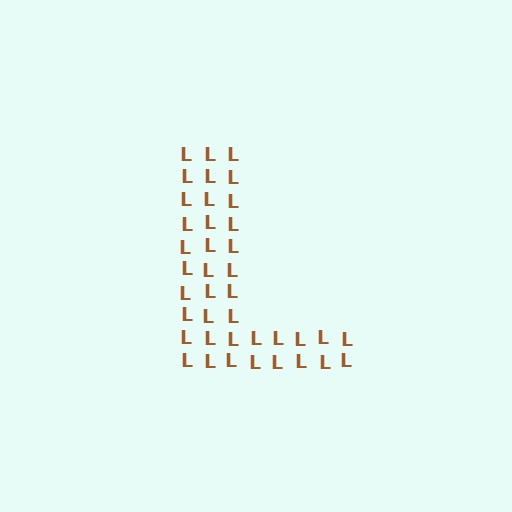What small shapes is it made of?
It is made of small letter L's.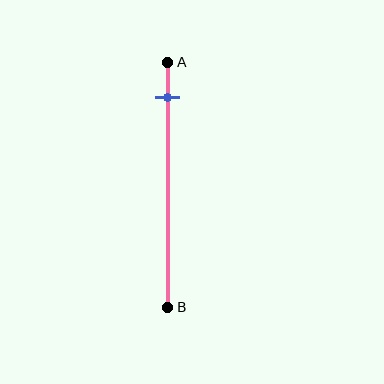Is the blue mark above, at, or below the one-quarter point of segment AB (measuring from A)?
The blue mark is above the one-quarter point of segment AB.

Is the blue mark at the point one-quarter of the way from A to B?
No, the mark is at about 15% from A, not at the 25% one-quarter point.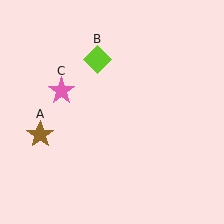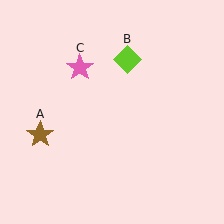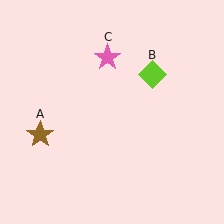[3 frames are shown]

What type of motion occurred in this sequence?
The lime diamond (object B), pink star (object C) rotated clockwise around the center of the scene.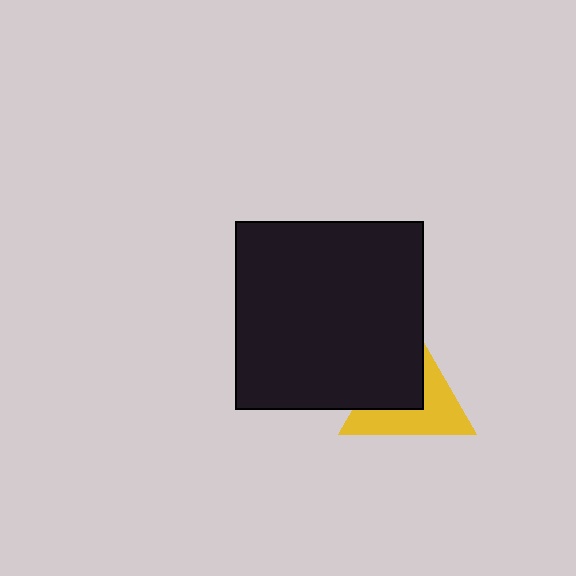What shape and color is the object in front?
The object in front is a black square.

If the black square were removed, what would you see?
You would see the complete yellow triangle.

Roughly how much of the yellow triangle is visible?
About half of it is visible (roughly 54%).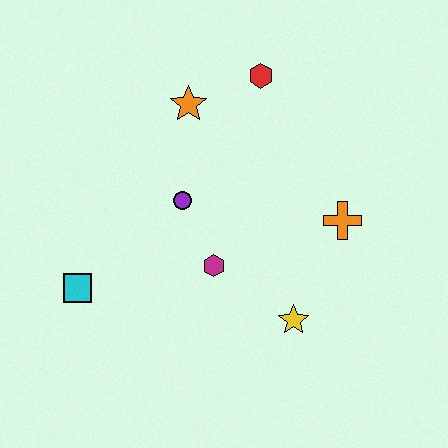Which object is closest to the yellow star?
The magenta hexagon is closest to the yellow star.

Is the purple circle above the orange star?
No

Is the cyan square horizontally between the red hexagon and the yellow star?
No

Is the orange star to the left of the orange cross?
Yes